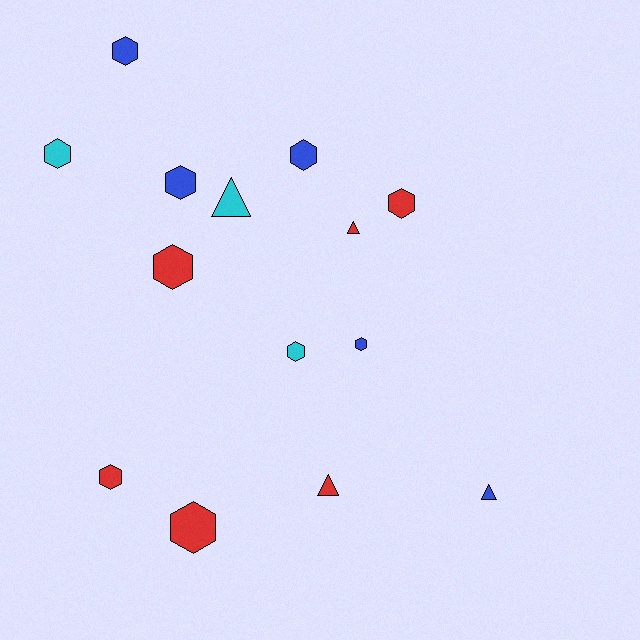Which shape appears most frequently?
Hexagon, with 10 objects.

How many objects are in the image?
There are 14 objects.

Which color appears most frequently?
Red, with 6 objects.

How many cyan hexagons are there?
There are 2 cyan hexagons.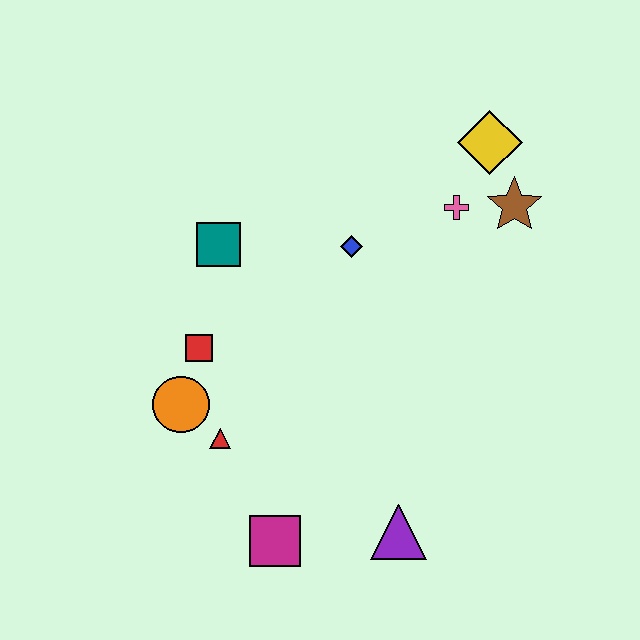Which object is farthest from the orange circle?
The yellow diamond is farthest from the orange circle.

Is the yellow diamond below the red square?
No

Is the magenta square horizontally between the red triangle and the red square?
No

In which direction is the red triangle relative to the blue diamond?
The red triangle is below the blue diamond.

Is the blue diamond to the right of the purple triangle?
No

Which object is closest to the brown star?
The pink cross is closest to the brown star.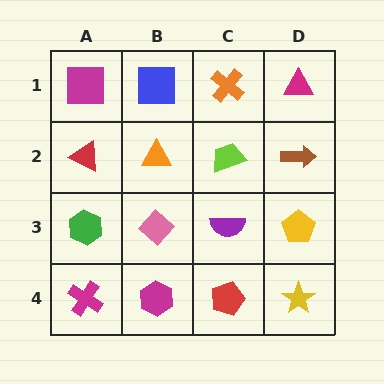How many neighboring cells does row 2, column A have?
3.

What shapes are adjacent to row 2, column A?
A magenta square (row 1, column A), a green hexagon (row 3, column A), an orange triangle (row 2, column B).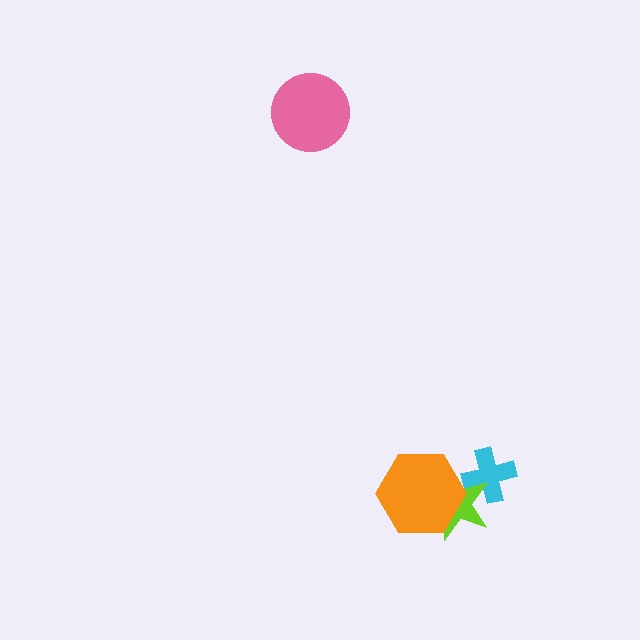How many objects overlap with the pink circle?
0 objects overlap with the pink circle.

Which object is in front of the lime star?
The orange hexagon is in front of the lime star.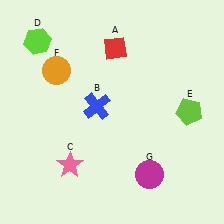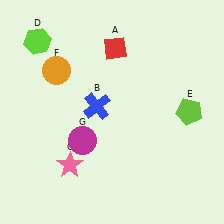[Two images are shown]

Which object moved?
The magenta circle (G) moved left.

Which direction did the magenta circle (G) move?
The magenta circle (G) moved left.